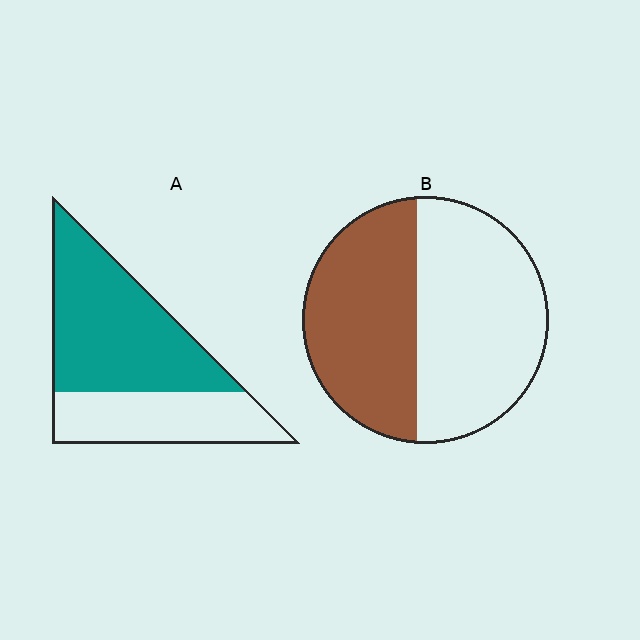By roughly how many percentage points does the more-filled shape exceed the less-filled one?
By roughly 15 percentage points (A over B).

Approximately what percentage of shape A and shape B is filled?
A is approximately 65% and B is approximately 45%.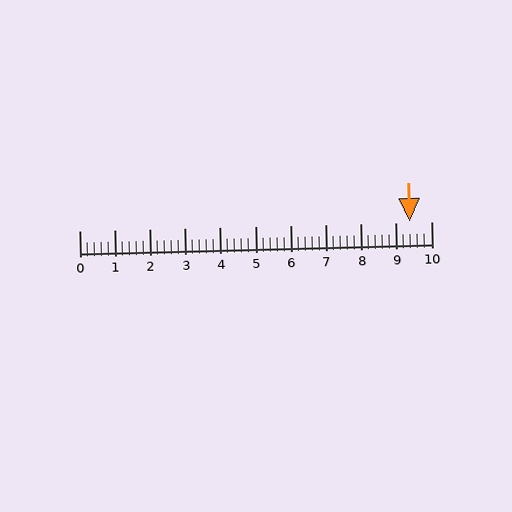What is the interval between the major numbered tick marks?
The major tick marks are spaced 1 units apart.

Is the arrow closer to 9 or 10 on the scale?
The arrow is closer to 9.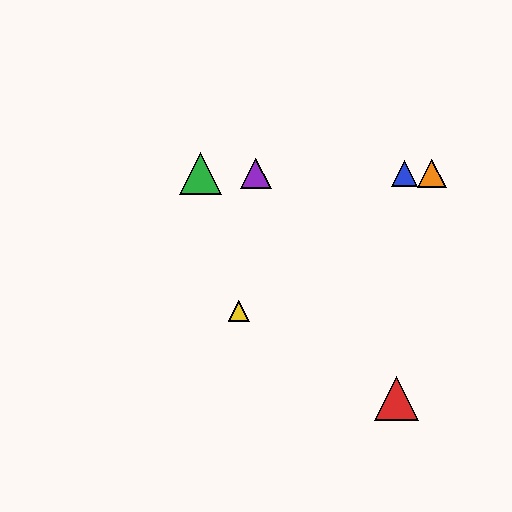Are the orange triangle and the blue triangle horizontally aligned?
Yes, both are at y≈173.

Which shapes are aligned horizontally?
The blue triangle, the green triangle, the purple triangle, the orange triangle are aligned horizontally.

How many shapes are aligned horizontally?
4 shapes (the blue triangle, the green triangle, the purple triangle, the orange triangle) are aligned horizontally.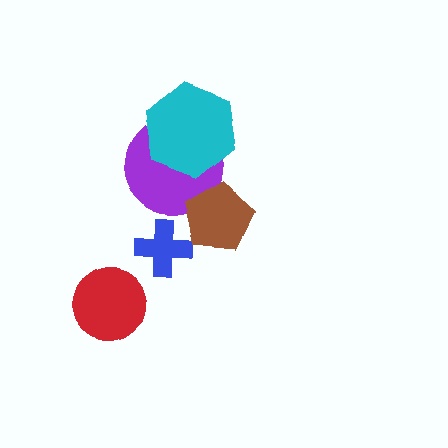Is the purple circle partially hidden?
Yes, it is partially covered by another shape.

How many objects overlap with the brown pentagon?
1 object overlaps with the brown pentagon.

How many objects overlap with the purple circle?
2 objects overlap with the purple circle.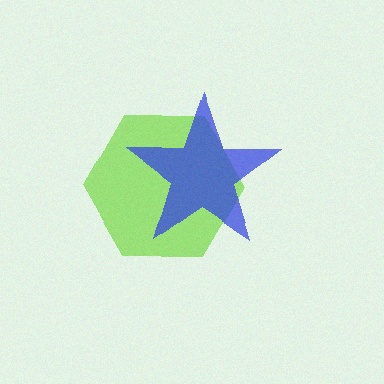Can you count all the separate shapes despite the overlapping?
Yes, there are 2 separate shapes.